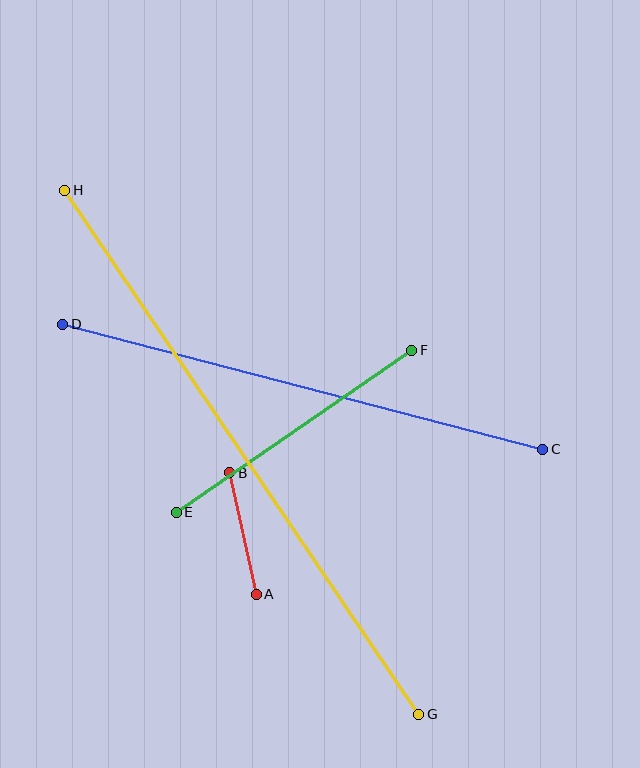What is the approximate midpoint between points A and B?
The midpoint is at approximately (243, 533) pixels.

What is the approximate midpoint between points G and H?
The midpoint is at approximately (242, 452) pixels.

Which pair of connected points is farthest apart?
Points G and H are farthest apart.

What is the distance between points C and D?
The distance is approximately 496 pixels.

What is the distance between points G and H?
The distance is approximately 633 pixels.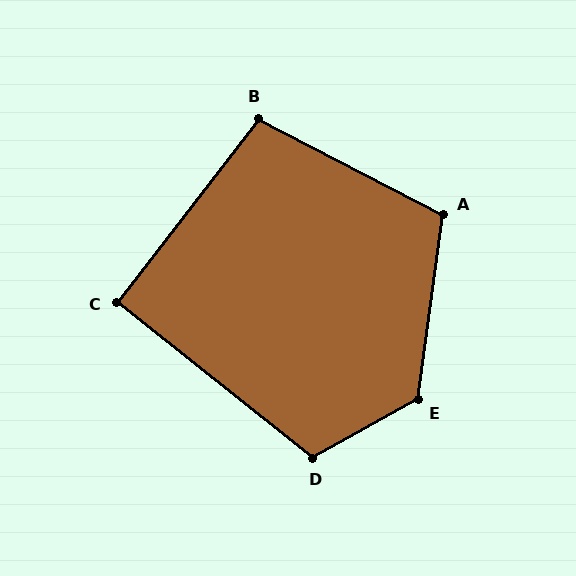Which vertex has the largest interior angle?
E, at approximately 126 degrees.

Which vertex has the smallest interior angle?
C, at approximately 91 degrees.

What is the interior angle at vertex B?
Approximately 100 degrees (obtuse).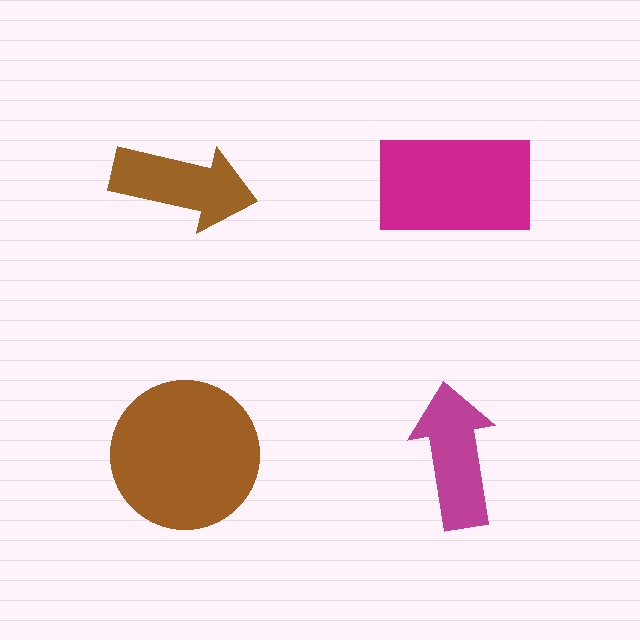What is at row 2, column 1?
A brown circle.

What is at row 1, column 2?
A magenta rectangle.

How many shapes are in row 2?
2 shapes.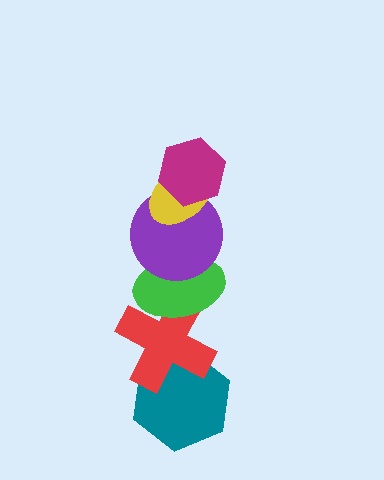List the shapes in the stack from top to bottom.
From top to bottom: the magenta hexagon, the yellow ellipse, the purple circle, the green ellipse, the red cross, the teal hexagon.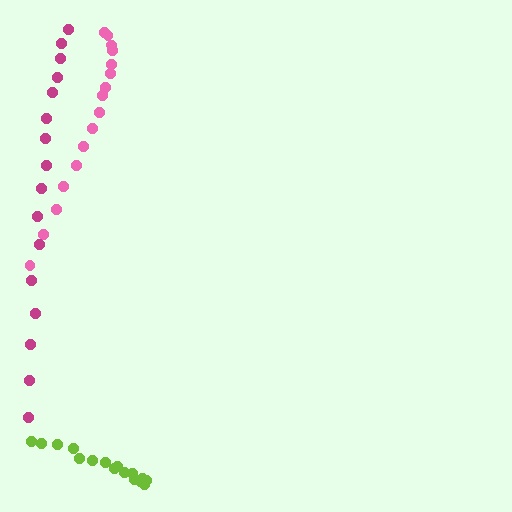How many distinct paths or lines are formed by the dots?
There are 3 distinct paths.